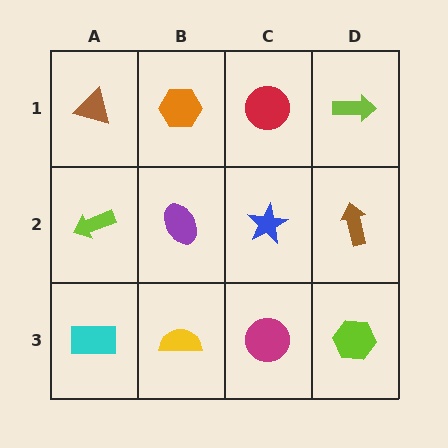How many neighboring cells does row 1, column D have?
2.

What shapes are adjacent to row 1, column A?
A lime arrow (row 2, column A), an orange hexagon (row 1, column B).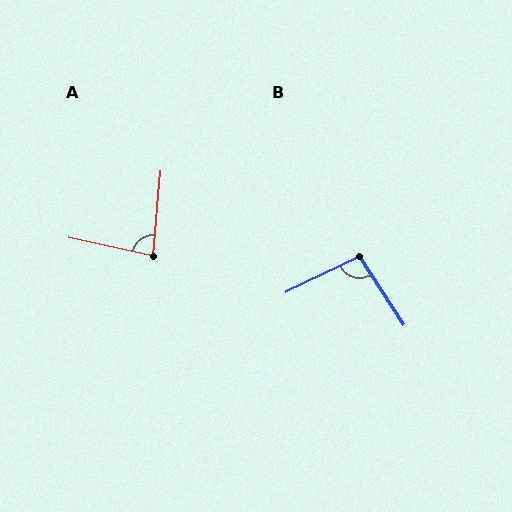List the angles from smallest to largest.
A (83°), B (97°).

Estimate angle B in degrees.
Approximately 97 degrees.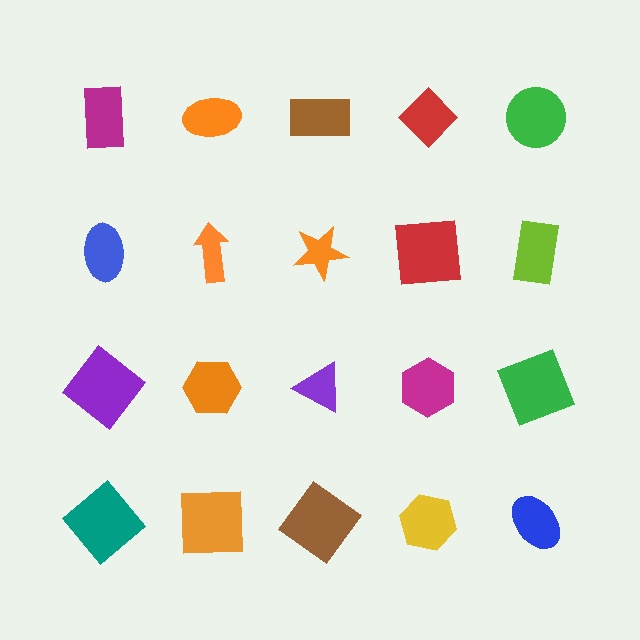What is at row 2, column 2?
An orange arrow.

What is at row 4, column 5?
A blue ellipse.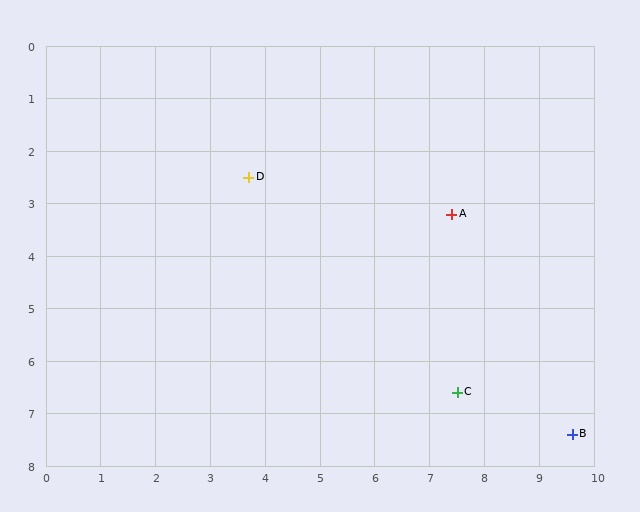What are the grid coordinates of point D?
Point D is at approximately (3.7, 2.5).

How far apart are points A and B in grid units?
Points A and B are about 4.7 grid units apart.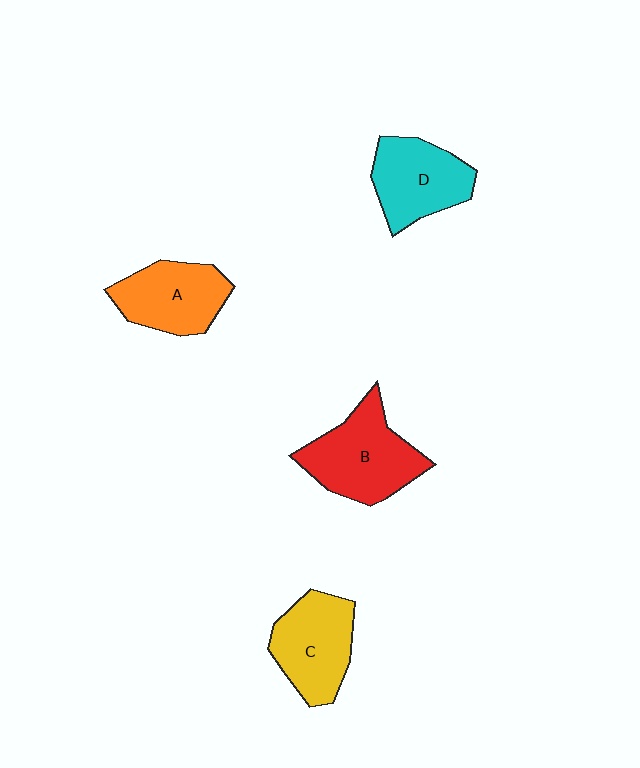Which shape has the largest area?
Shape B (red).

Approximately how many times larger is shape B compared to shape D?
Approximately 1.2 times.